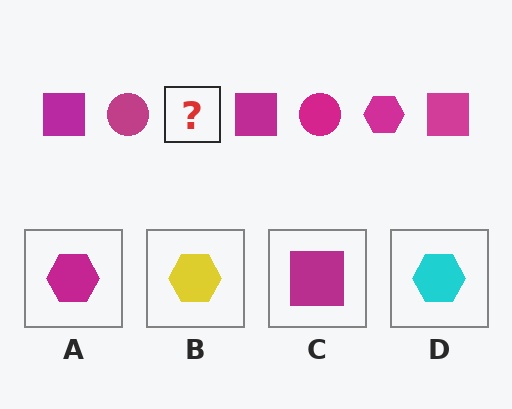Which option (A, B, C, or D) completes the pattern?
A.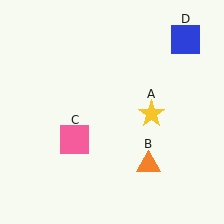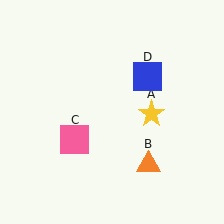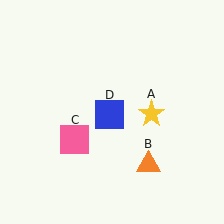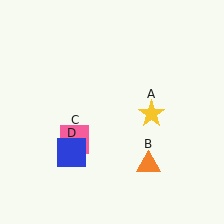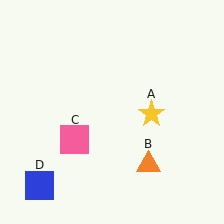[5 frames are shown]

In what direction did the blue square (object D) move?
The blue square (object D) moved down and to the left.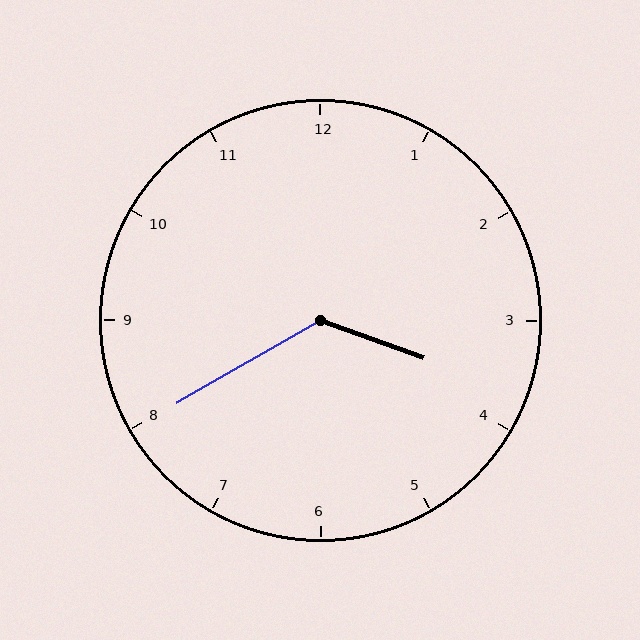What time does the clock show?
3:40.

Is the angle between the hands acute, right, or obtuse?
It is obtuse.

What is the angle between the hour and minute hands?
Approximately 130 degrees.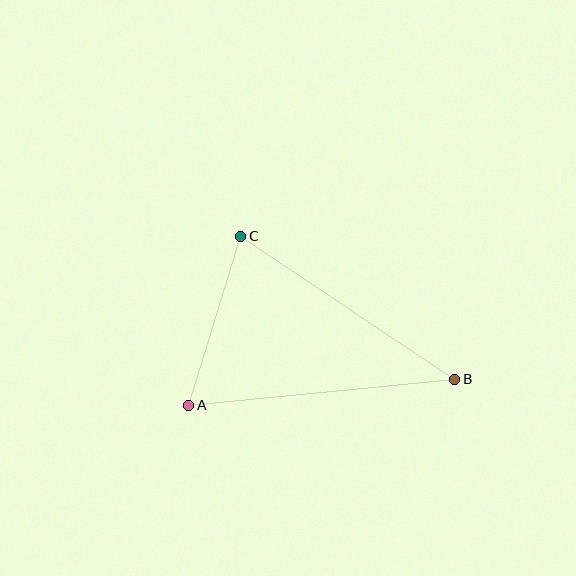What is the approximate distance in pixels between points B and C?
The distance between B and C is approximately 258 pixels.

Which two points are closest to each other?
Points A and C are closest to each other.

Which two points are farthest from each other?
Points A and B are farthest from each other.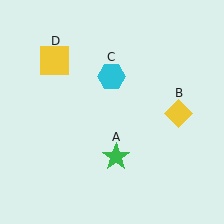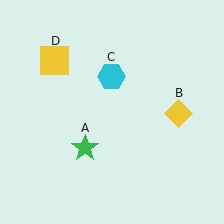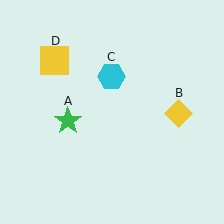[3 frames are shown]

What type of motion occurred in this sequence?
The green star (object A) rotated clockwise around the center of the scene.